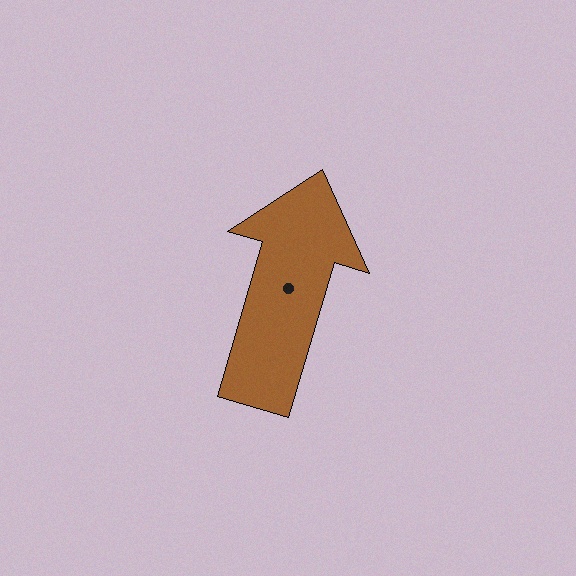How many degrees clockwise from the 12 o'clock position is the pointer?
Approximately 16 degrees.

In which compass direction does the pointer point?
North.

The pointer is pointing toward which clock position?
Roughly 1 o'clock.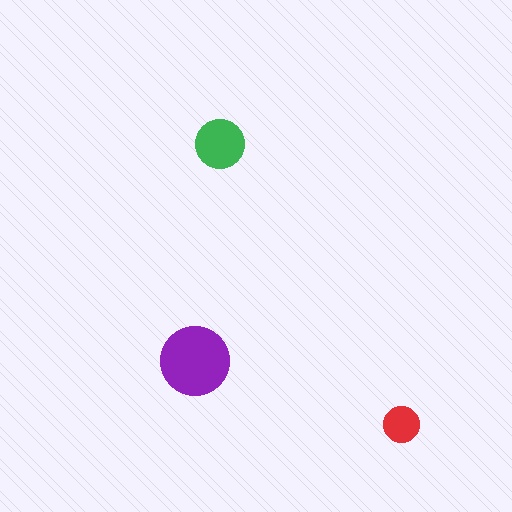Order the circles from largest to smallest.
the purple one, the green one, the red one.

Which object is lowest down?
The red circle is bottommost.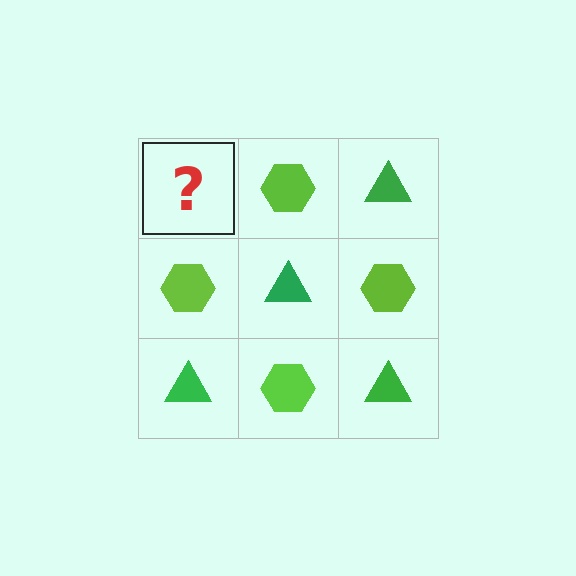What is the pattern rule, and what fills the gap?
The rule is that it alternates green triangle and lime hexagon in a checkerboard pattern. The gap should be filled with a green triangle.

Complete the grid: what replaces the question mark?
The question mark should be replaced with a green triangle.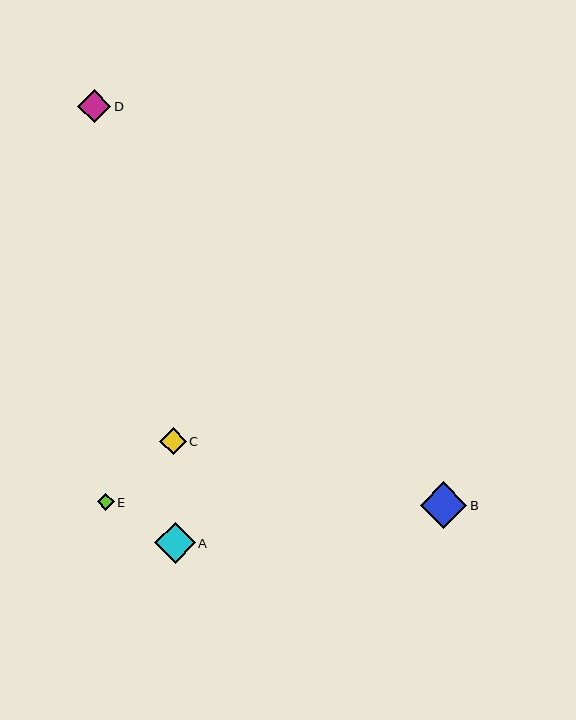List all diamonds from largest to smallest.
From largest to smallest: B, A, D, C, E.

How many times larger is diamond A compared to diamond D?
Diamond A is approximately 1.2 times the size of diamond D.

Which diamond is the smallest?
Diamond E is the smallest with a size of approximately 17 pixels.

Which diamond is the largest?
Diamond B is the largest with a size of approximately 47 pixels.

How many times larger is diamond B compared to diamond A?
Diamond B is approximately 1.1 times the size of diamond A.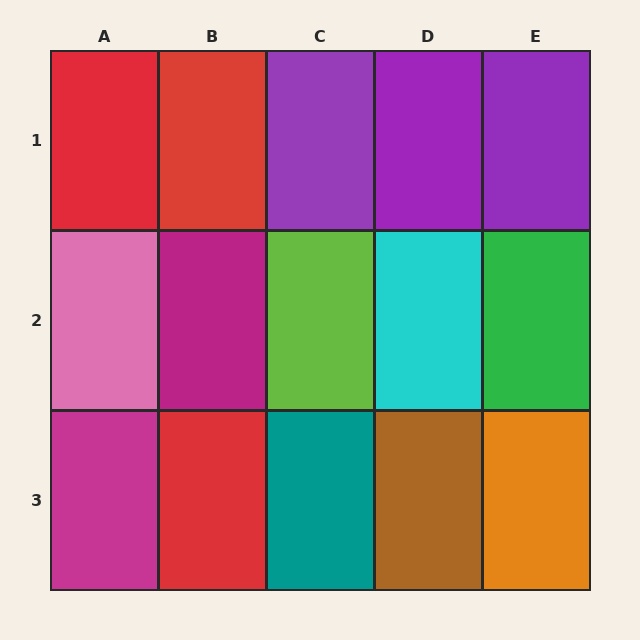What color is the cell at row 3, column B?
Red.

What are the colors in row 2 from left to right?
Pink, magenta, lime, cyan, green.